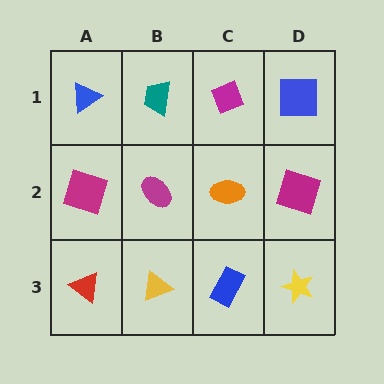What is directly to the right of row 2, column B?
An orange ellipse.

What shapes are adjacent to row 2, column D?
A blue square (row 1, column D), a yellow star (row 3, column D), an orange ellipse (row 2, column C).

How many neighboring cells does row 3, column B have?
3.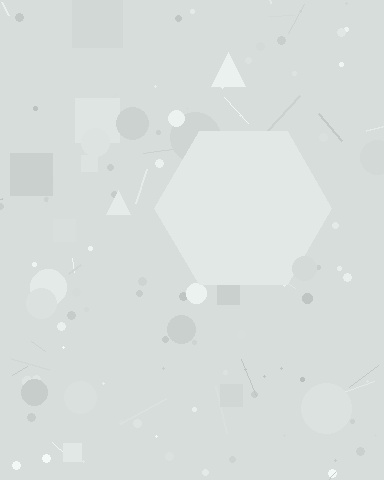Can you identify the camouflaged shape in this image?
The camouflaged shape is a hexagon.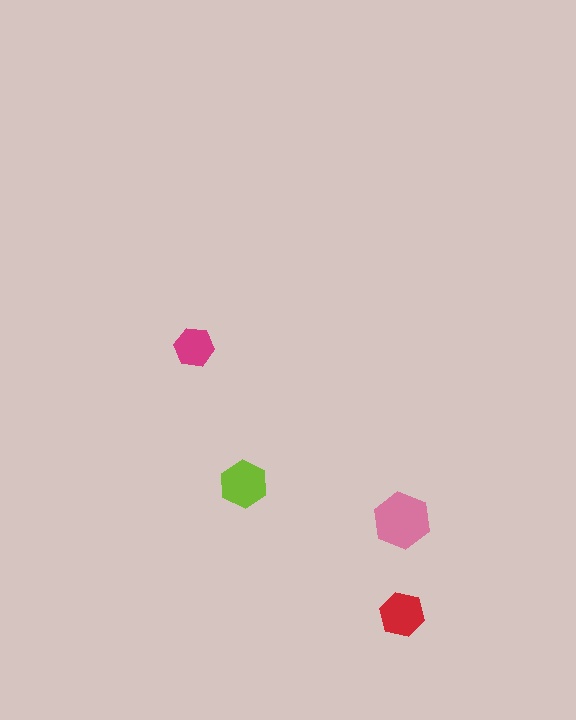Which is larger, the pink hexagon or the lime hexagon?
The pink one.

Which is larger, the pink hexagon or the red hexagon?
The pink one.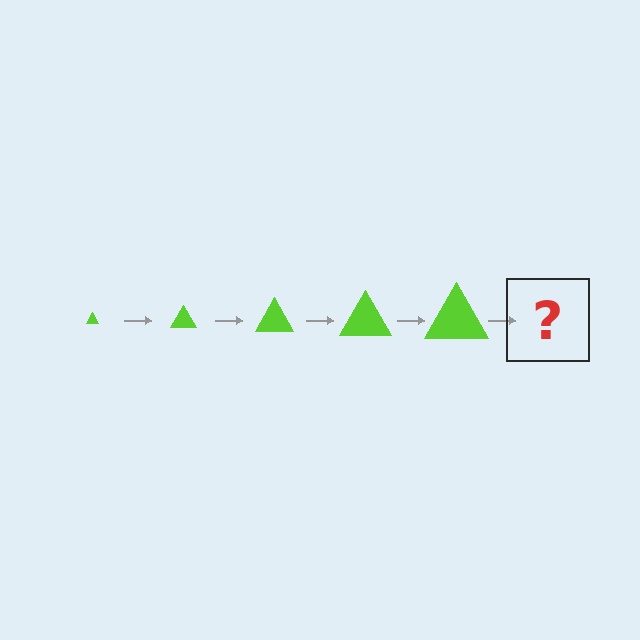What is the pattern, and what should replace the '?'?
The pattern is that the triangle gets progressively larger each step. The '?' should be a lime triangle, larger than the previous one.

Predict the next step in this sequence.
The next step is a lime triangle, larger than the previous one.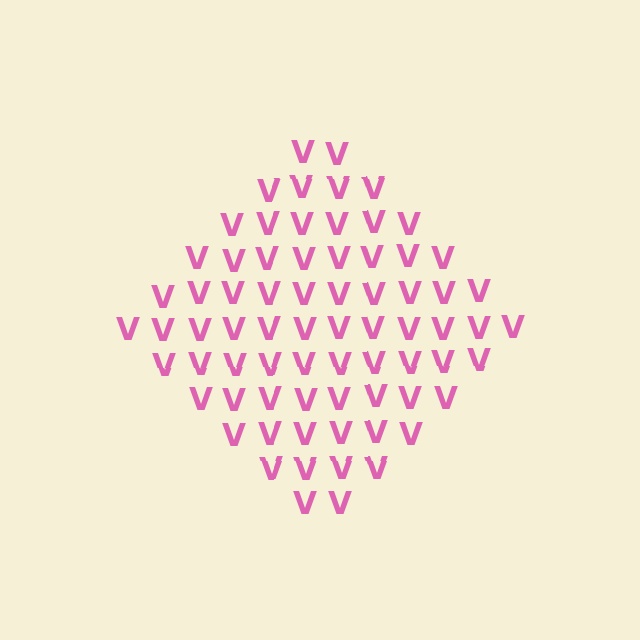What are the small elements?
The small elements are letter V's.